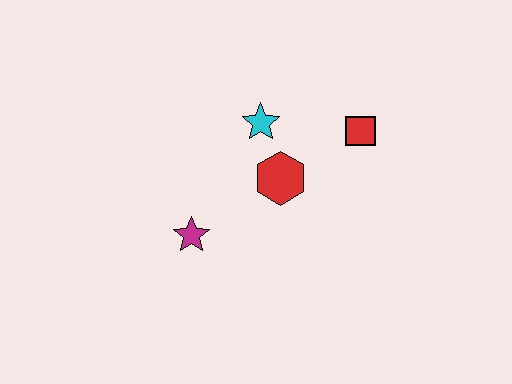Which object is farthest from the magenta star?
The red square is farthest from the magenta star.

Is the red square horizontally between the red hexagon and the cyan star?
No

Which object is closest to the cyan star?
The red hexagon is closest to the cyan star.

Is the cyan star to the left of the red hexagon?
Yes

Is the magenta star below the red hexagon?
Yes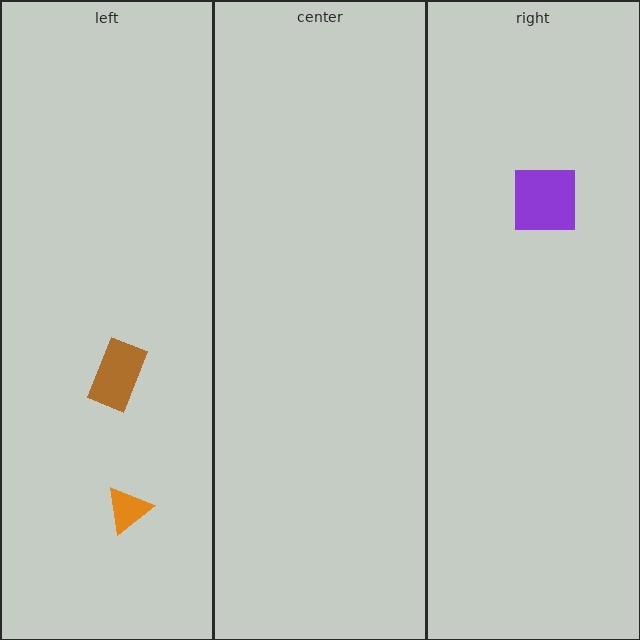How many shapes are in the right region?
1.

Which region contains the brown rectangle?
The left region.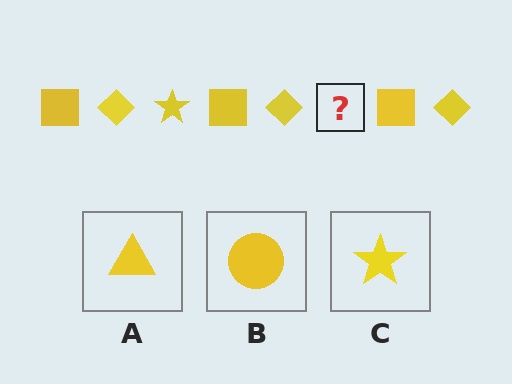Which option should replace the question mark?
Option C.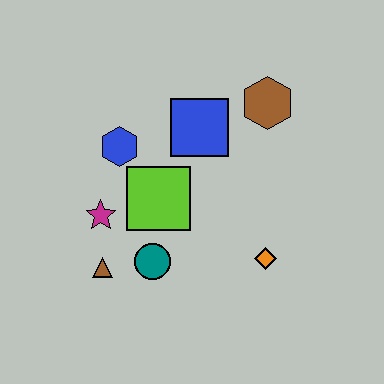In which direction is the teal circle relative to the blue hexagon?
The teal circle is below the blue hexagon.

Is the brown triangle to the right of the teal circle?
No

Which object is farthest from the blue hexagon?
The orange diamond is farthest from the blue hexagon.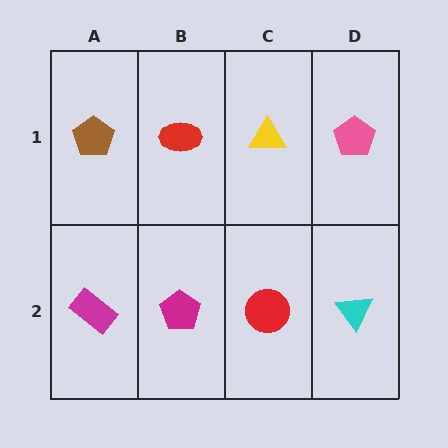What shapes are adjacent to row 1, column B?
A magenta pentagon (row 2, column B), a brown pentagon (row 1, column A), a yellow triangle (row 1, column C).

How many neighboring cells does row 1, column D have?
2.